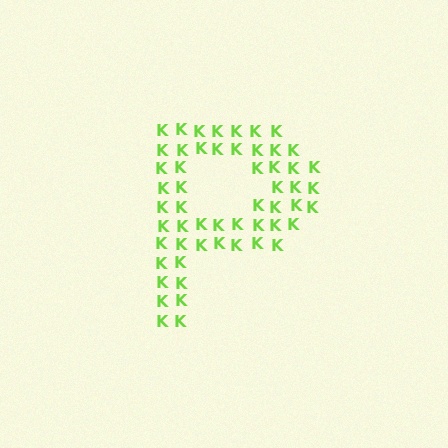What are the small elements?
The small elements are letter K's.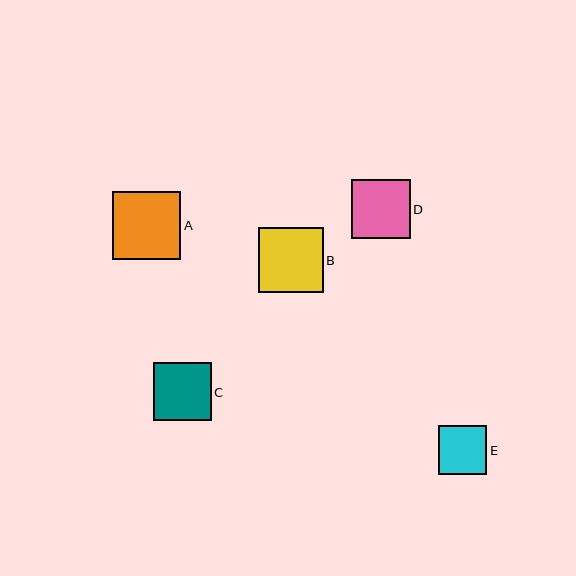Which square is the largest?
Square A is the largest with a size of approximately 68 pixels.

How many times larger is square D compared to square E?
Square D is approximately 1.2 times the size of square E.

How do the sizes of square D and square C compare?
Square D and square C are approximately the same size.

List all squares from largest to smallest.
From largest to smallest: A, B, D, C, E.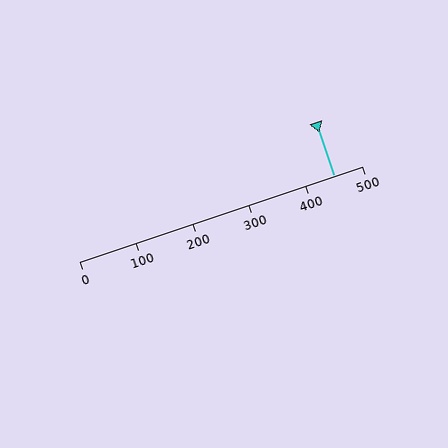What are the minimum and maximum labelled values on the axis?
The axis runs from 0 to 500.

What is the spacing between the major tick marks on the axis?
The major ticks are spaced 100 apart.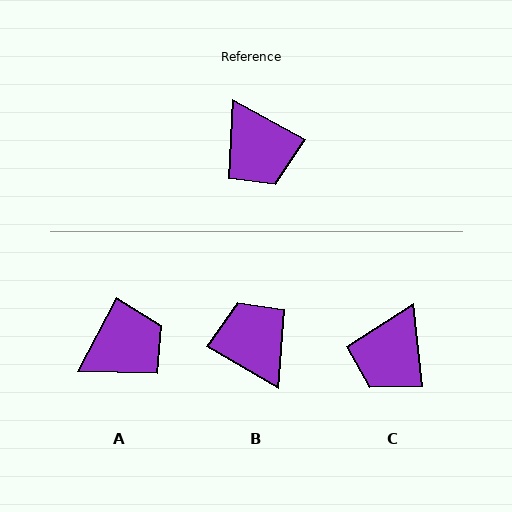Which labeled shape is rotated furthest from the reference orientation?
B, about 178 degrees away.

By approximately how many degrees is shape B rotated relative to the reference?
Approximately 178 degrees counter-clockwise.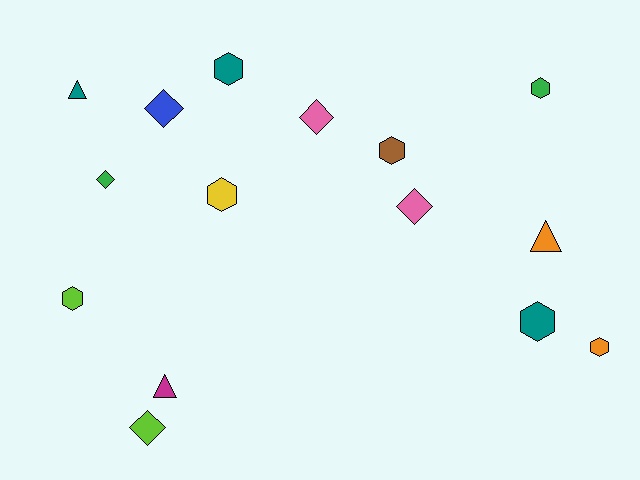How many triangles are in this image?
There are 3 triangles.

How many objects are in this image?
There are 15 objects.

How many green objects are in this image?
There are 2 green objects.